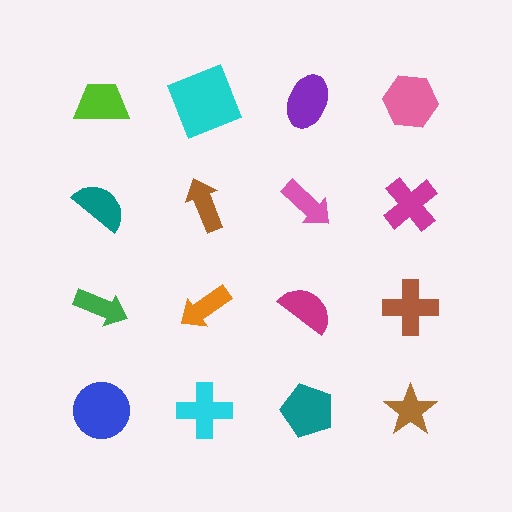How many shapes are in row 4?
4 shapes.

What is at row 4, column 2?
A cyan cross.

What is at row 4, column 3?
A teal pentagon.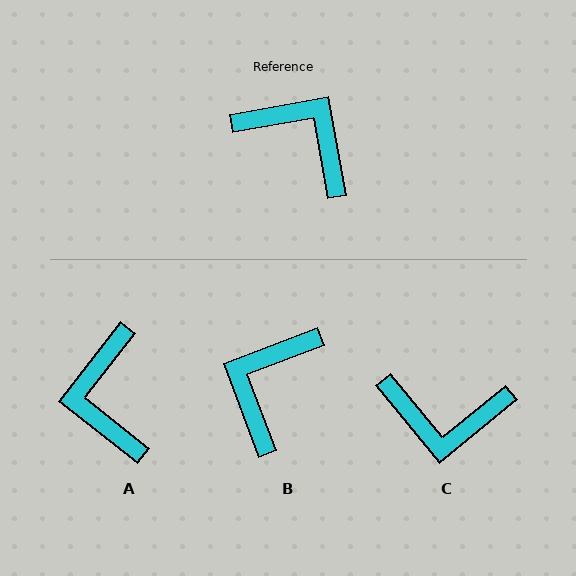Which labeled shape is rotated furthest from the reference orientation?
C, about 151 degrees away.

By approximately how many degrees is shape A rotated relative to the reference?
Approximately 132 degrees counter-clockwise.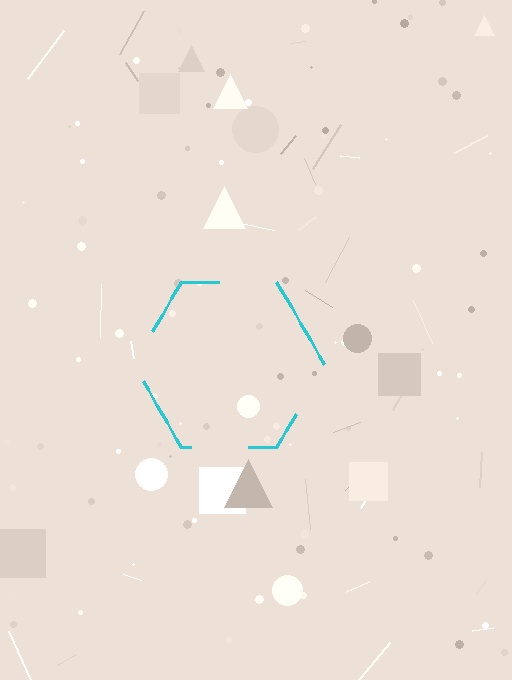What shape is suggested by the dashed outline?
The dashed outline suggests a hexagon.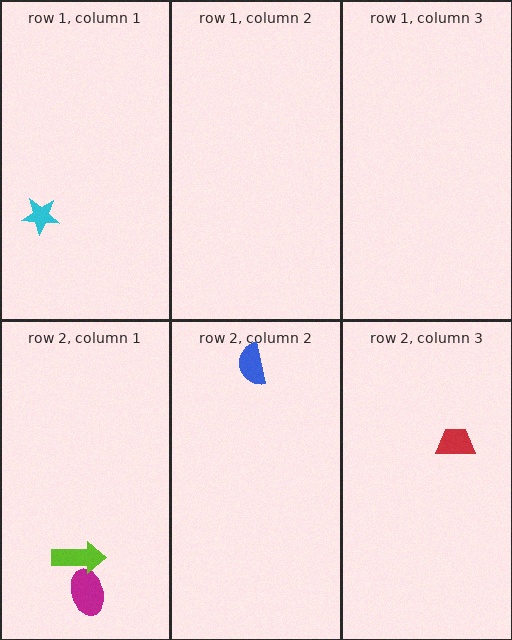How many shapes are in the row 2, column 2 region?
1.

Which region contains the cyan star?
The row 1, column 1 region.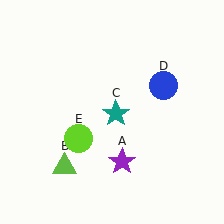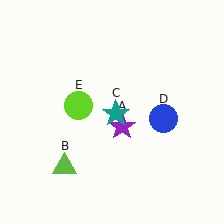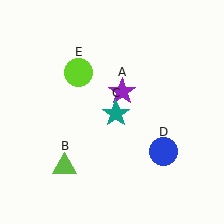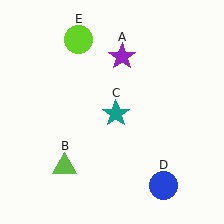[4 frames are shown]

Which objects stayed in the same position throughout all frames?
Lime triangle (object B) and teal star (object C) remained stationary.